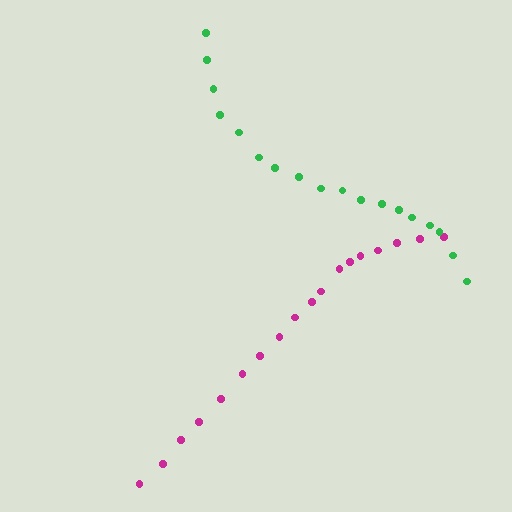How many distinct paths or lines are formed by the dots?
There are 2 distinct paths.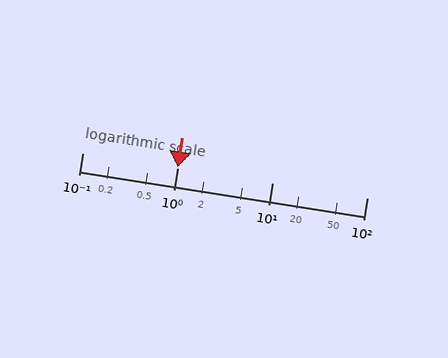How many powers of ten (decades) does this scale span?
The scale spans 3 decades, from 0.1 to 100.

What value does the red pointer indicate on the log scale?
The pointer indicates approximately 1.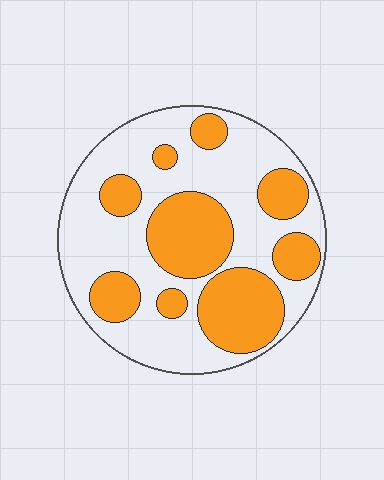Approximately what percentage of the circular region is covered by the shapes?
Approximately 40%.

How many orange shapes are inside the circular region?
9.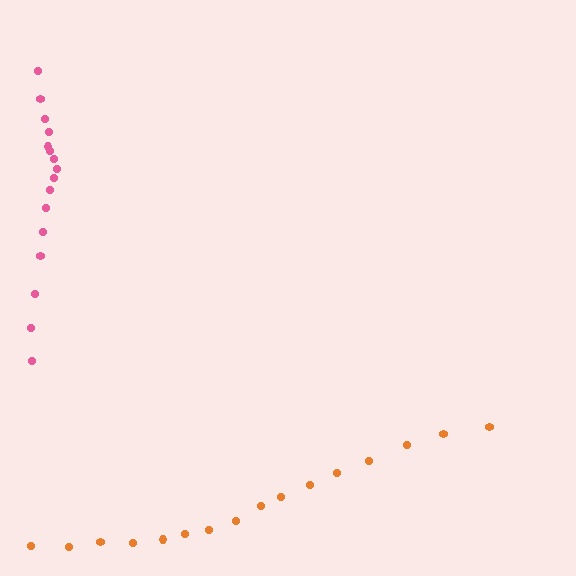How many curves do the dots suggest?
There are 2 distinct paths.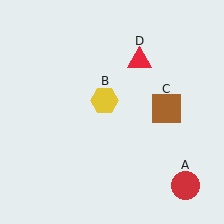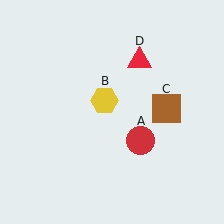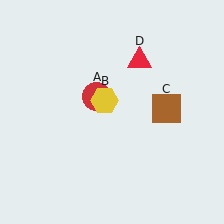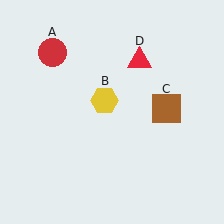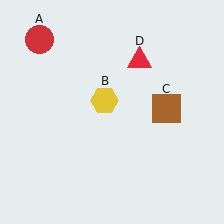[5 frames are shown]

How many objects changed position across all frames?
1 object changed position: red circle (object A).